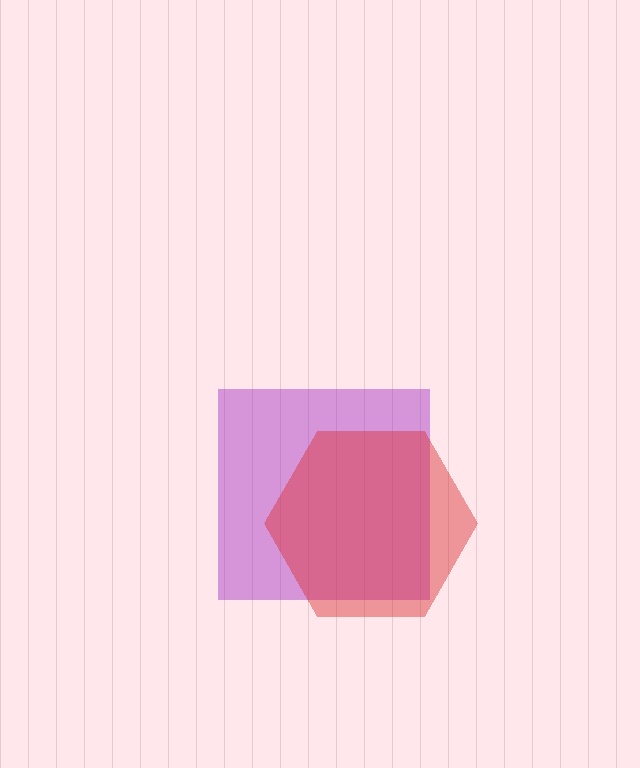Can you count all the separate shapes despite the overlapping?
Yes, there are 2 separate shapes.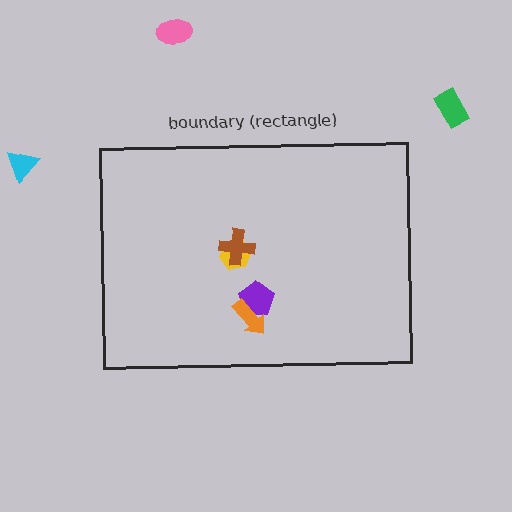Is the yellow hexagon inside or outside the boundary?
Inside.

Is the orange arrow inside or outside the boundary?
Inside.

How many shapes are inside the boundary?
4 inside, 3 outside.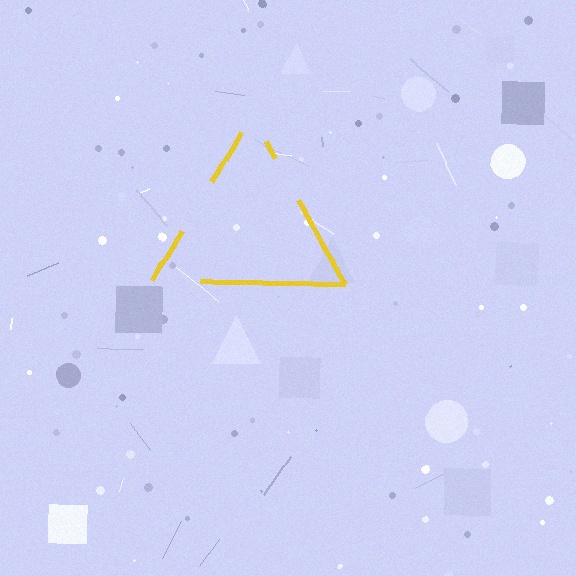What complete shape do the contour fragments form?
The contour fragments form a triangle.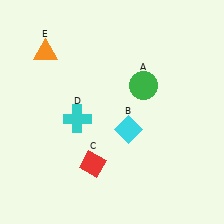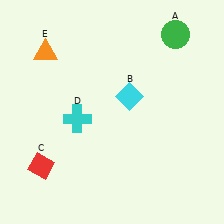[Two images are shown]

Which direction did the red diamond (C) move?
The red diamond (C) moved left.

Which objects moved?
The objects that moved are: the green circle (A), the cyan diamond (B), the red diamond (C).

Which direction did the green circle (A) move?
The green circle (A) moved up.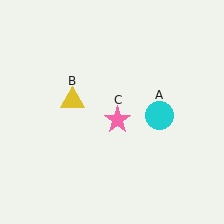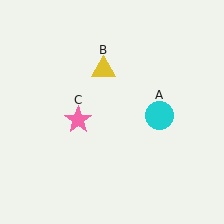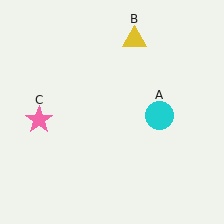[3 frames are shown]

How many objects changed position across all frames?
2 objects changed position: yellow triangle (object B), pink star (object C).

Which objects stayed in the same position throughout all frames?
Cyan circle (object A) remained stationary.